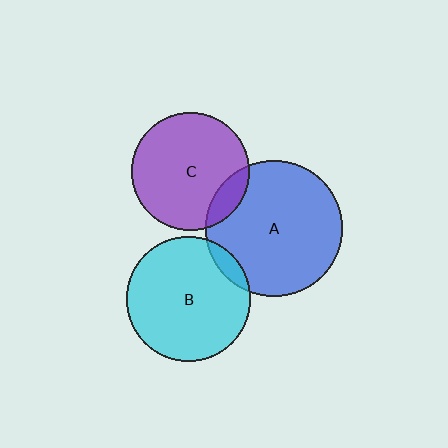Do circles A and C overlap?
Yes.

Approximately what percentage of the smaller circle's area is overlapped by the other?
Approximately 15%.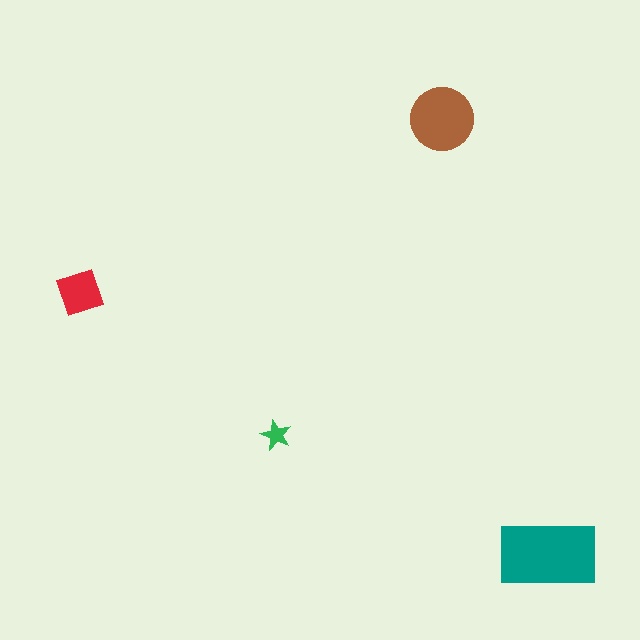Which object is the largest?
The teal rectangle.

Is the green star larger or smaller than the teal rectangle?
Smaller.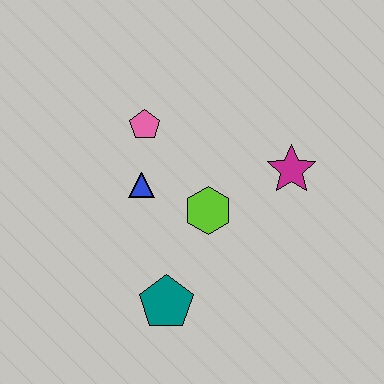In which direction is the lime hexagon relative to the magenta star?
The lime hexagon is to the left of the magenta star.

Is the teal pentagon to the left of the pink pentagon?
No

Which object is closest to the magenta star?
The lime hexagon is closest to the magenta star.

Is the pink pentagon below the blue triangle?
No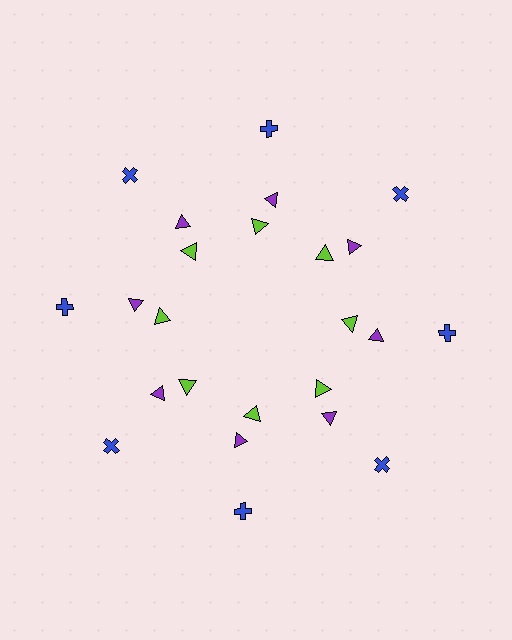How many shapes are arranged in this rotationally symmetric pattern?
There are 24 shapes, arranged in 8 groups of 3.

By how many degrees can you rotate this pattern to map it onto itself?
The pattern maps onto itself every 45 degrees of rotation.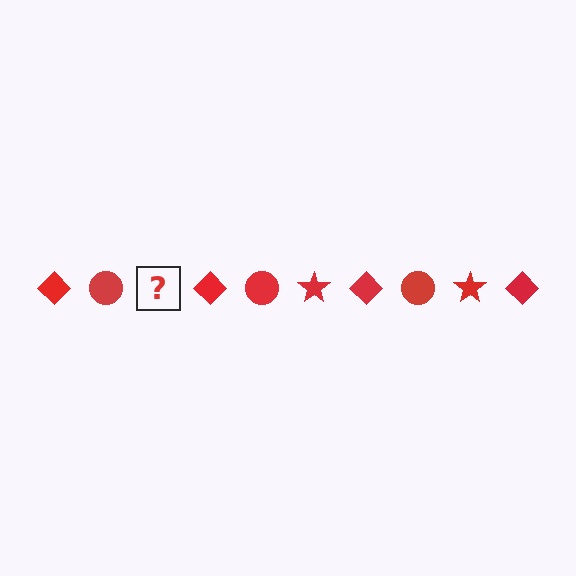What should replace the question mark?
The question mark should be replaced with a red star.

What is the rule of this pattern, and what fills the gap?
The rule is that the pattern cycles through diamond, circle, star shapes in red. The gap should be filled with a red star.